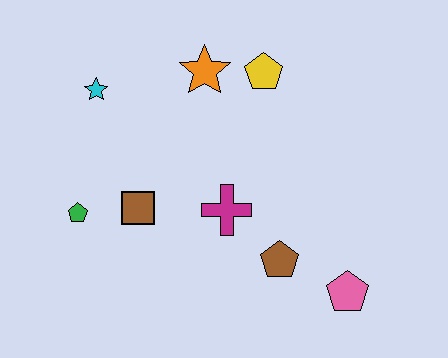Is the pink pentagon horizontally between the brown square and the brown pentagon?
No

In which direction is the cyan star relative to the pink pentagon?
The cyan star is to the left of the pink pentagon.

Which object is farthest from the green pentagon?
The pink pentagon is farthest from the green pentagon.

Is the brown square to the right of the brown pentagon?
No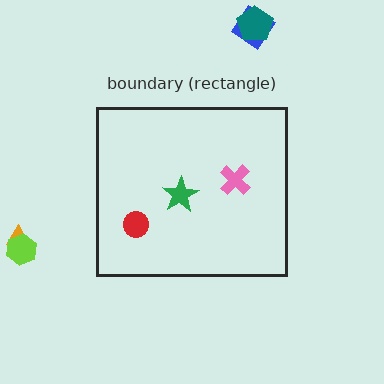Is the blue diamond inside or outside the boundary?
Outside.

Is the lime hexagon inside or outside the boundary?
Outside.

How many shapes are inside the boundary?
3 inside, 4 outside.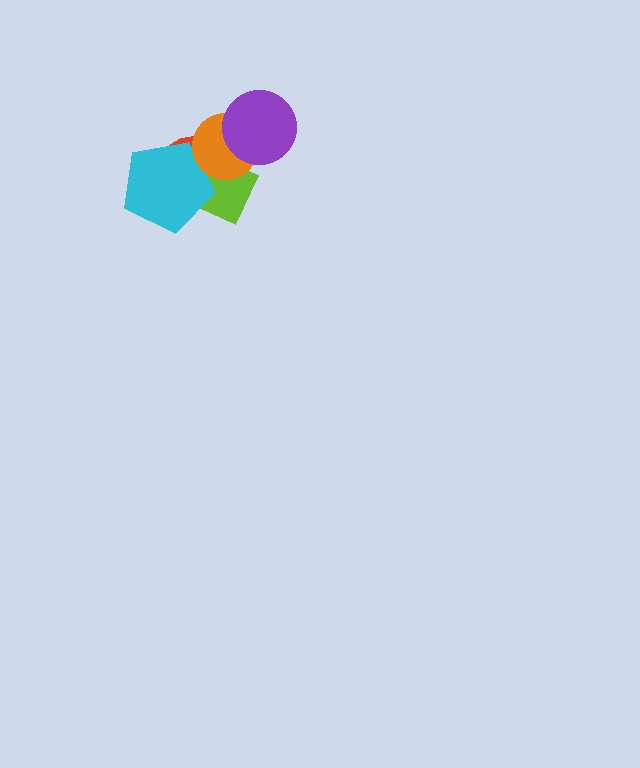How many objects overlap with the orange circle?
4 objects overlap with the orange circle.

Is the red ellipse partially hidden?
Yes, it is partially covered by another shape.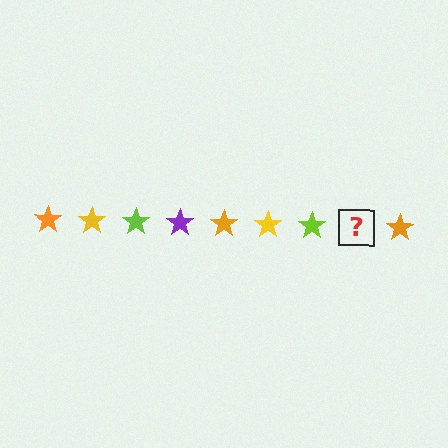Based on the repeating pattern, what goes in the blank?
The blank should be a purple star.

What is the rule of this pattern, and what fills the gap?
The rule is that the pattern cycles through orange, yellow, lime, purple stars. The gap should be filled with a purple star.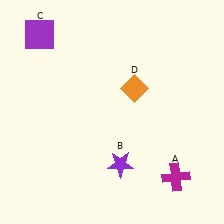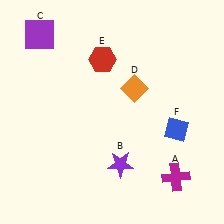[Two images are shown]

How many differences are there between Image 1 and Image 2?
There are 2 differences between the two images.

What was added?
A red hexagon (E), a blue diamond (F) were added in Image 2.